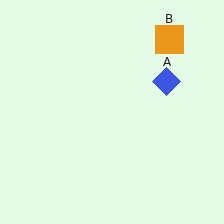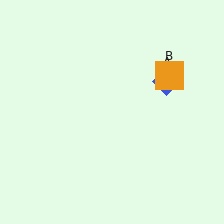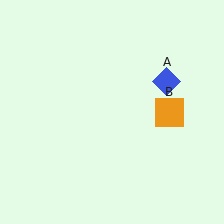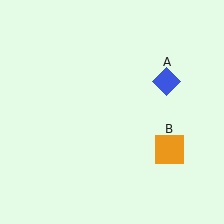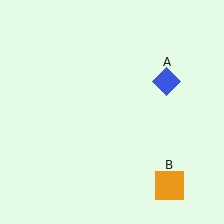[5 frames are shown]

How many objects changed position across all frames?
1 object changed position: orange square (object B).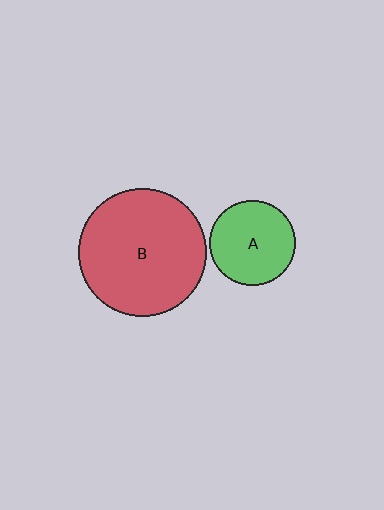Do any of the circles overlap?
No, none of the circles overlap.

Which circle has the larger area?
Circle B (red).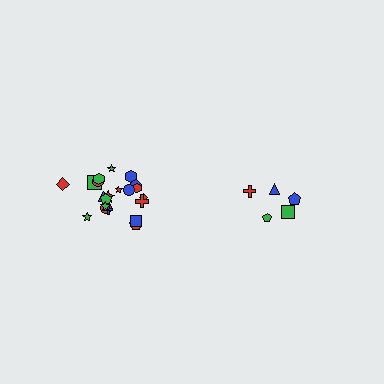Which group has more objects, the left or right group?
The left group.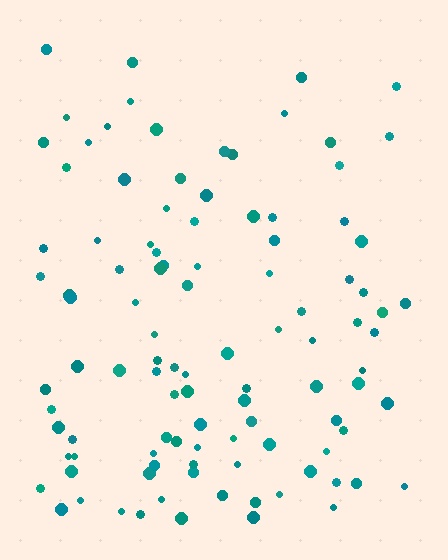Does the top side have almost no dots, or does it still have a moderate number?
Still a moderate number, just noticeably fewer than the bottom.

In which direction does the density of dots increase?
From top to bottom, with the bottom side densest.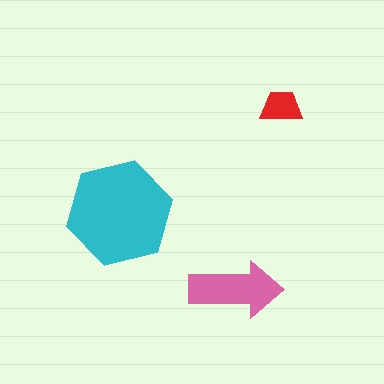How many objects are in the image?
There are 3 objects in the image.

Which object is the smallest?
The red trapezoid.